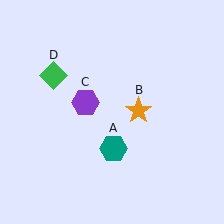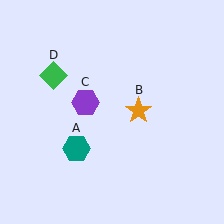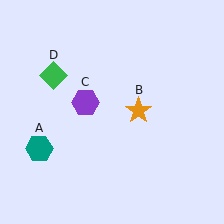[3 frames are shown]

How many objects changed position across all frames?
1 object changed position: teal hexagon (object A).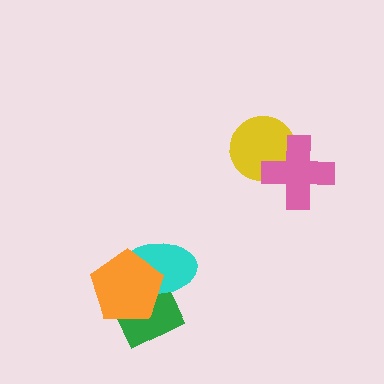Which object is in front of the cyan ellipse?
The orange pentagon is in front of the cyan ellipse.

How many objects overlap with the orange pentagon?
2 objects overlap with the orange pentagon.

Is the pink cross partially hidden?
No, no other shape covers it.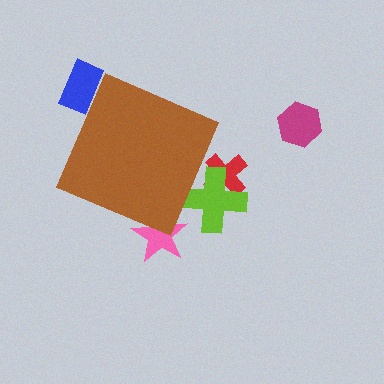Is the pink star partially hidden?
Yes, the pink star is partially hidden behind the brown diamond.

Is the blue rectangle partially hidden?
Yes, the blue rectangle is partially hidden behind the brown diamond.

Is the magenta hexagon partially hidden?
No, the magenta hexagon is fully visible.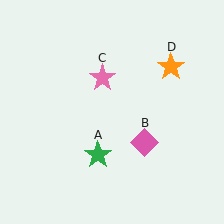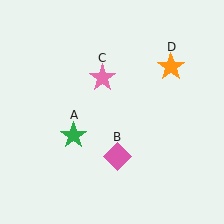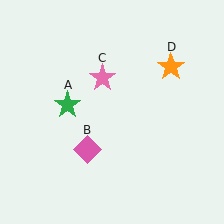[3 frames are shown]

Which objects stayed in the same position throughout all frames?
Pink star (object C) and orange star (object D) remained stationary.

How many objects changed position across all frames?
2 objects changed position: green star (object A), pink diamond (object B).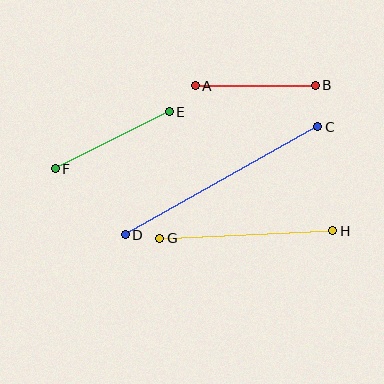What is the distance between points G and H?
The distance is approximately 173 pixels.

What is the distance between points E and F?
The distance is approximately 128 pixels.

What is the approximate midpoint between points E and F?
The midpoint is at approximately (112, 140) pixels.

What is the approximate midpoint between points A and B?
The midpoint is at approximately (255, 85) pixels.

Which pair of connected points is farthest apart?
Points C and D are farthest apart.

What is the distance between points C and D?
The distance is approximately 220 pixels.